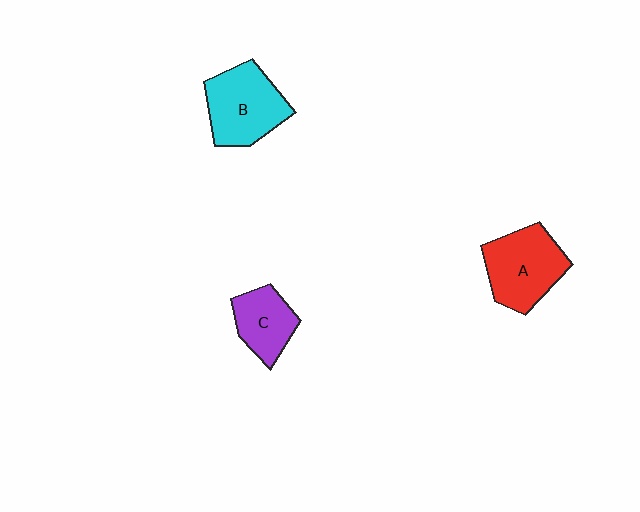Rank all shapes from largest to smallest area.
From largest to smallest: A (red), B (cyan), C (purple).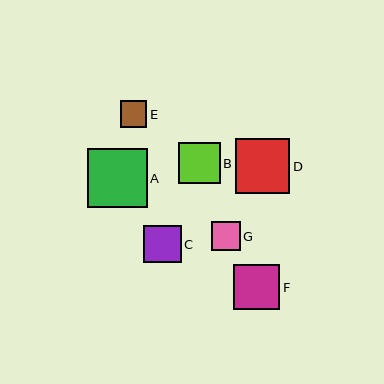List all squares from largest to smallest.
From largest to smallest: A, D, F, B, C, G, E.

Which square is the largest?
Square A is the largest with a size of approximately 59 pixels.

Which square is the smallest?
Square E is the smallest with a size of approximately 26 pixels.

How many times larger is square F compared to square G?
Square F is approximately 1.6 times the size of square G.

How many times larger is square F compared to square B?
Square F is approximately 1.1 times the size of square B.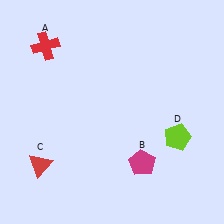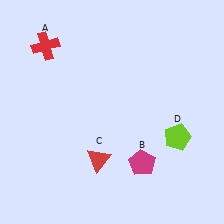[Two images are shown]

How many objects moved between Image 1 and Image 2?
1 object moved between the two images.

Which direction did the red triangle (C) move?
The red triangle (C) moved right.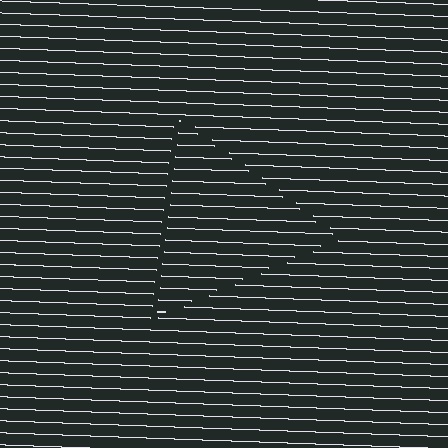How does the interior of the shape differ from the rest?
The interior of the shape contains the same grating, shifted by half a period — the contour is defined by the phase discontinuity where line-ends from the inner and outer gratings abut.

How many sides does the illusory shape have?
3 sides — the line-ends trace a triangle.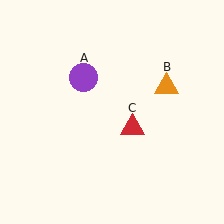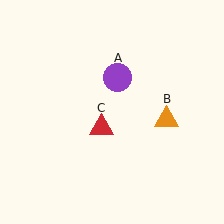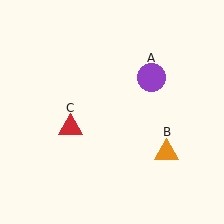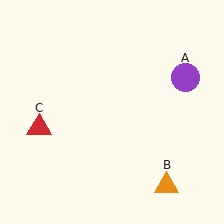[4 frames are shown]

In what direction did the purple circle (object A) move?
The purple circle (object A) moved right.